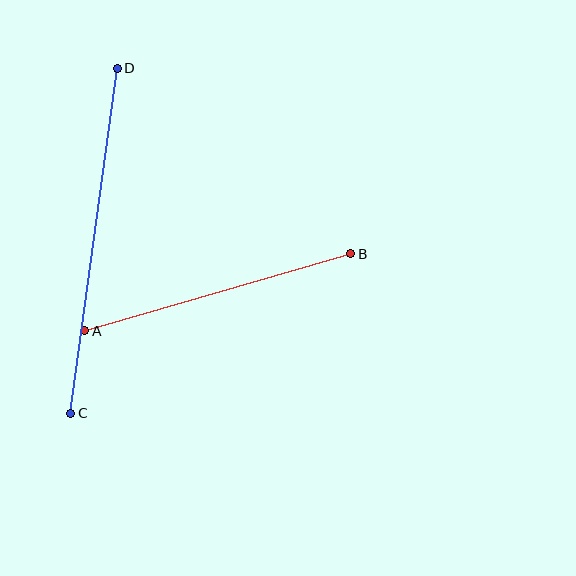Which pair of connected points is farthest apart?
Points C and D are farthest apart.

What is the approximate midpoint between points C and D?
The midpoint is at approximately (94, 241) pixels.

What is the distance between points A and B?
The distance is approximately 277 pixels.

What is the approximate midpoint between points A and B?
The midpoint is at approximately (218, 292) pixels.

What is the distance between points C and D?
The distance is approximately 348 pixels.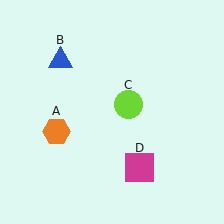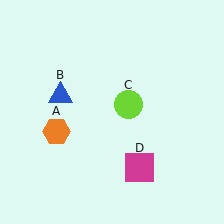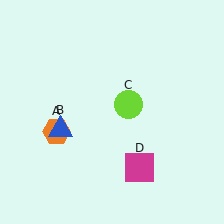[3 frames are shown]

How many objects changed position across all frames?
1 object changed position: blue triangle (object B).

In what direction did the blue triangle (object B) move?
The blue triangle (object B) moved down.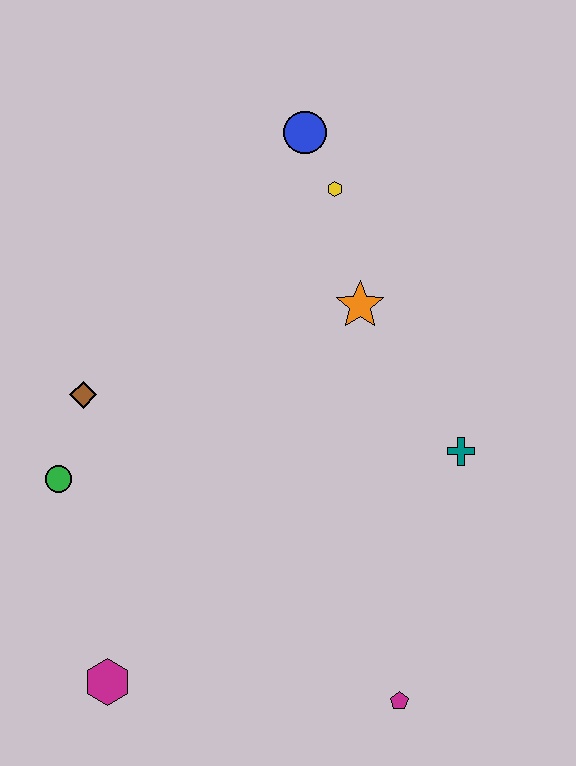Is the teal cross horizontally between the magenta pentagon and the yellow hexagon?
No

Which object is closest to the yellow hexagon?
The blue circle is closest to the yellow hexagon.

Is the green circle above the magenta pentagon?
Yes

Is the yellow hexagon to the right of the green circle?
Yes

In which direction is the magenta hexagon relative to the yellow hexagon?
The magenta hexagon is below the yellow hexagon.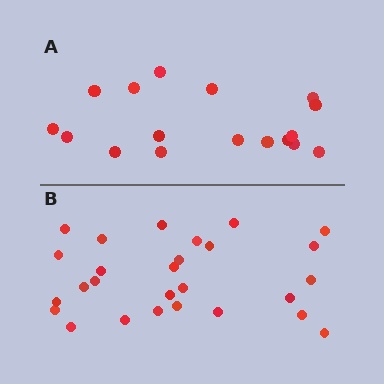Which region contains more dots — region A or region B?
Region B (the bottom region) has more dots.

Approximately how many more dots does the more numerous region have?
Region B has roughly 10 or so more dots than region A.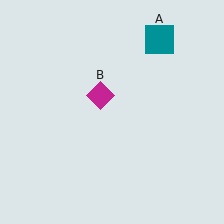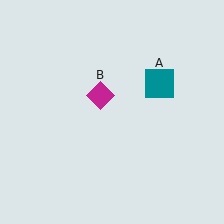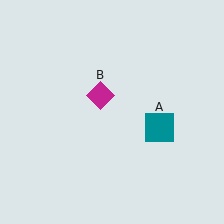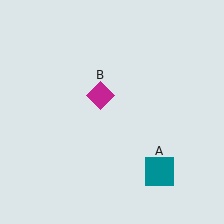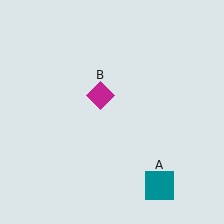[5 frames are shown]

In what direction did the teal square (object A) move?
The teal square (object A) moved down.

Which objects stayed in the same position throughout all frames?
Magenta diamond (object B) remained stationary.